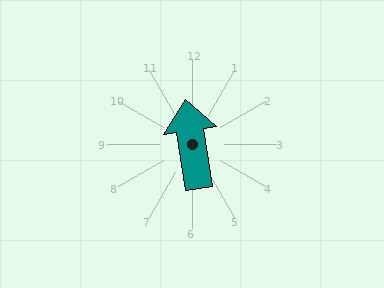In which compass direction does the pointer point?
North.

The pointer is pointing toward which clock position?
Roughly 12 o'clock.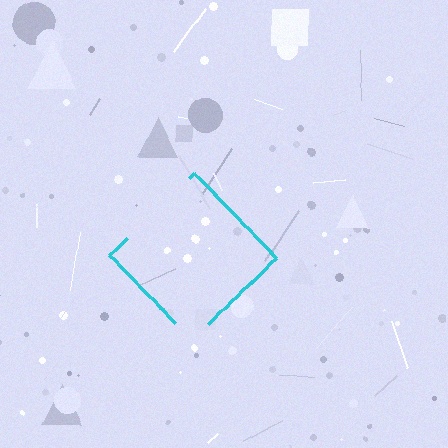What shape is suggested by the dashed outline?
The dashed outline suggests a diamond.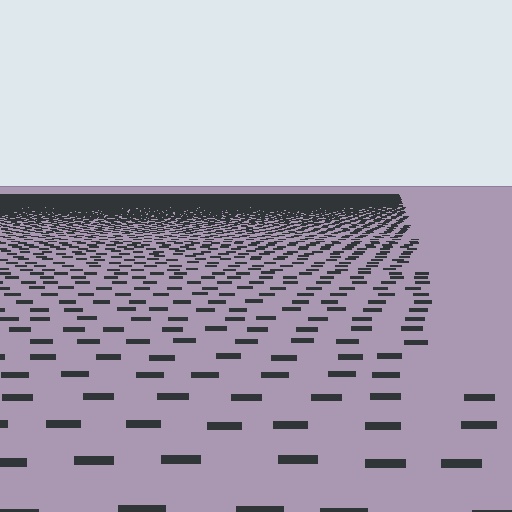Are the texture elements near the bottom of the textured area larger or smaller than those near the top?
Larger. Near the bottom, elements are closer to the viewer and appear at a bigger on-screen size.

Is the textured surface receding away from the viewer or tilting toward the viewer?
The surface is receding away from the viewer. Texture elements get smaller and denser toward the top.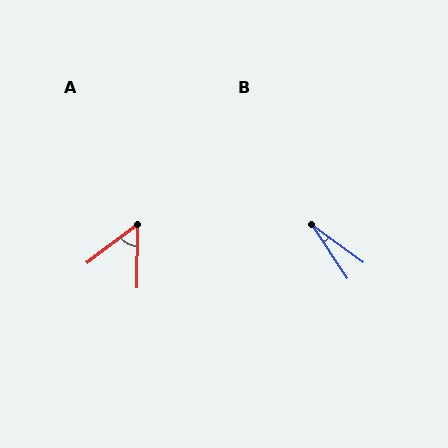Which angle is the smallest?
B, at approximately 20 degrees.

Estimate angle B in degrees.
Approximately 20 degrees.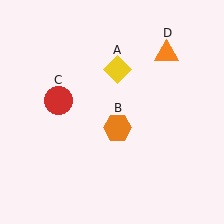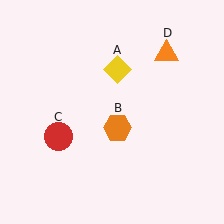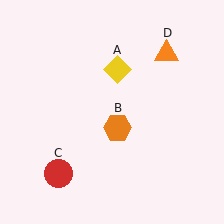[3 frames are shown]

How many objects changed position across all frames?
1 object changed position: red circle (object C).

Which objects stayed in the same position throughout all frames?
Yellow diamond (object A) and orange hexagon (object B) and orange triangle (object D) remained stationary.